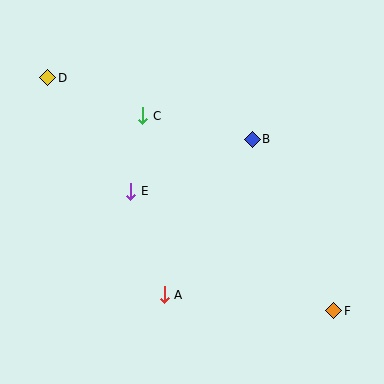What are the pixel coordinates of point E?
Point E is at (131, 191).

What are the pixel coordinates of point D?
Point D is at (48, 78).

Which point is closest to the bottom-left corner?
Point A is closest to the bottom-left corner.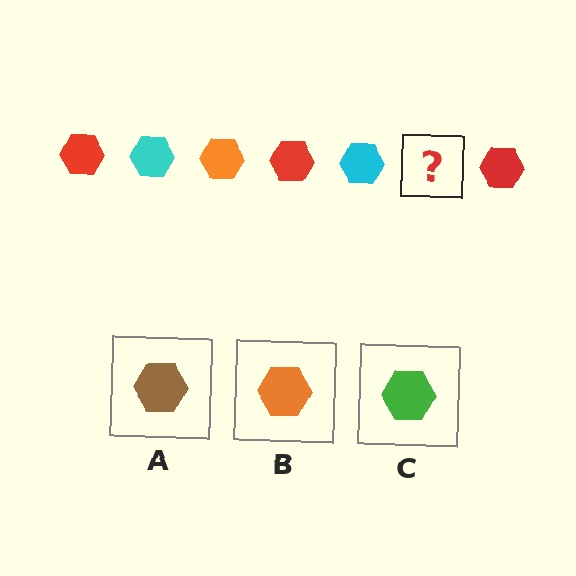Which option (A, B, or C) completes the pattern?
B.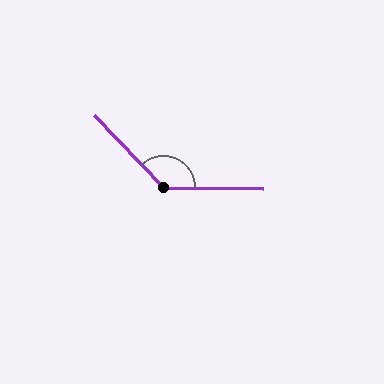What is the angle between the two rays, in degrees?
Approximately 135 degrees.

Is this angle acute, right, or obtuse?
It is obtuse.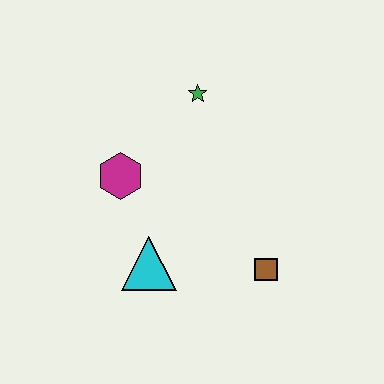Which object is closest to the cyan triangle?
The magenta hexagon is closest to the cyan triangle.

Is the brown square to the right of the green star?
Yes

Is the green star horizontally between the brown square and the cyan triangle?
Yes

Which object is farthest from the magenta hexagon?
The brown square is farthest from the magenta hexagon.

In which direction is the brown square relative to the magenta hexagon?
The brown square is to the right of the magenta hexagon.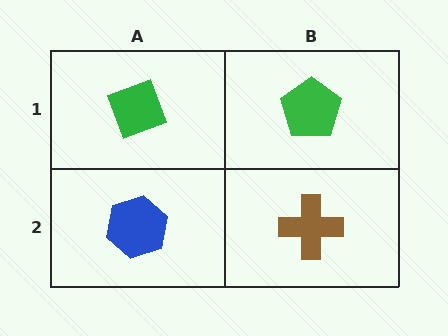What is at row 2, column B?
A brown cross.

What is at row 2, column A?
A blue hexagon.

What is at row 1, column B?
A green pentagon.